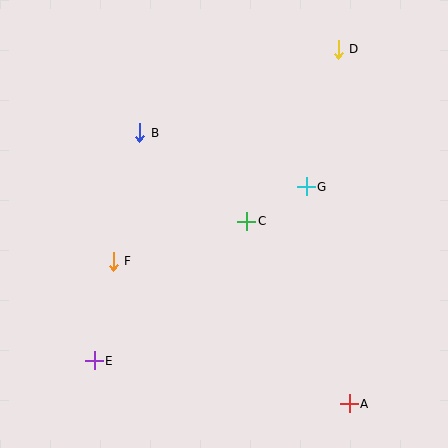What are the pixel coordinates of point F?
Point F is at (113, 261).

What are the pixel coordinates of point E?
Point E is at (94, 361).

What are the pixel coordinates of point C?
Point C is at (247, 221).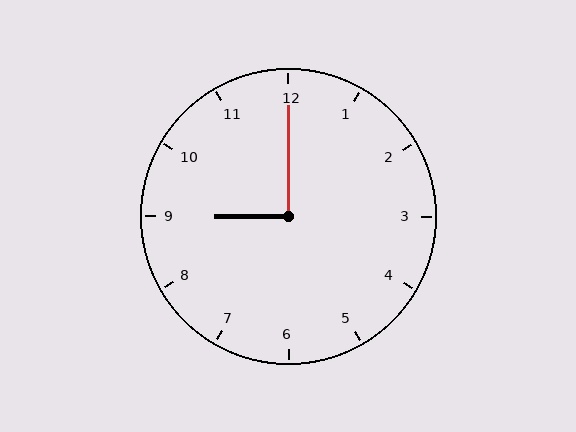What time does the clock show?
9:00.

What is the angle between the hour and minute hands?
Approximately 90 degrees.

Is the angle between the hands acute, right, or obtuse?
It is right.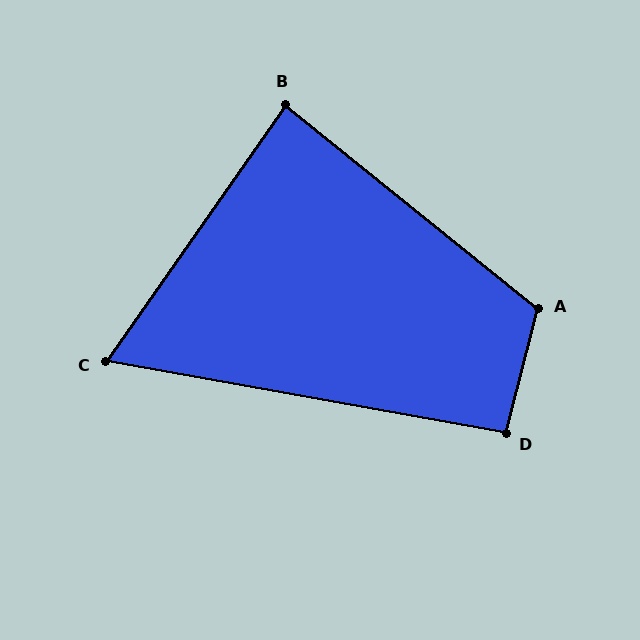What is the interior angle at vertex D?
Approximately 94 degrees (approximately right).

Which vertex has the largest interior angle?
A, at approximately 115 degrees.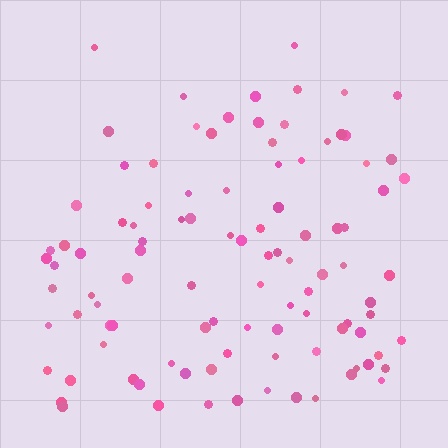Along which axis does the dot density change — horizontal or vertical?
Vertical.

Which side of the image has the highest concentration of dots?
The bottom.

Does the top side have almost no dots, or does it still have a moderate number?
Still a moderate number, just noticeably fewer than the bottom.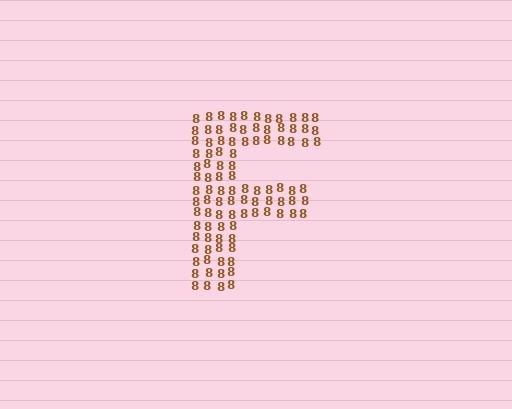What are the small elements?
The small elements are digit 8's.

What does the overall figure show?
The overall figure shows the letter F.